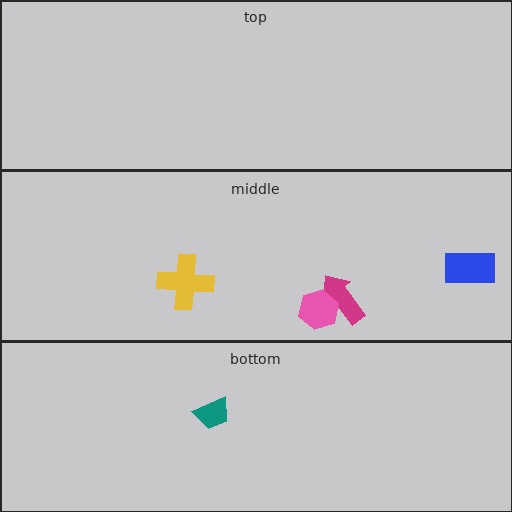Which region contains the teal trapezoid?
The bottom region.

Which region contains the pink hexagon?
The middle region.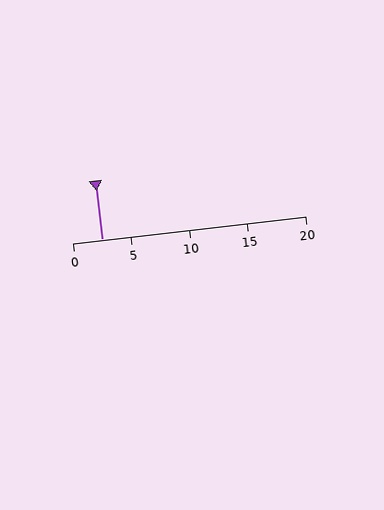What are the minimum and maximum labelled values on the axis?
The axis runs from 0 to 20.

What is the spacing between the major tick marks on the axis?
The major ticks are spaced 5 apart.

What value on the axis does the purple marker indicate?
The marker indicates approximately 2.5.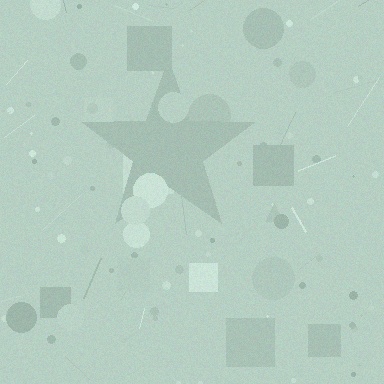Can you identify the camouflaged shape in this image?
The camouflaged shape is a star.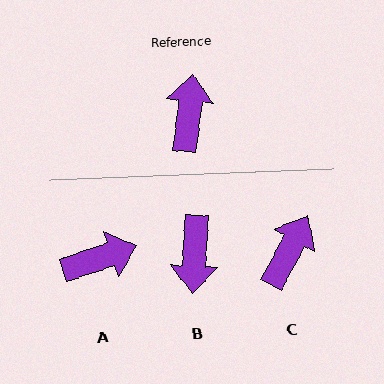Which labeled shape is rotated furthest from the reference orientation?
B, about 177 degrees away.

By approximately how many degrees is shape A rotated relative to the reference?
Approximately 65 degrees clockwise.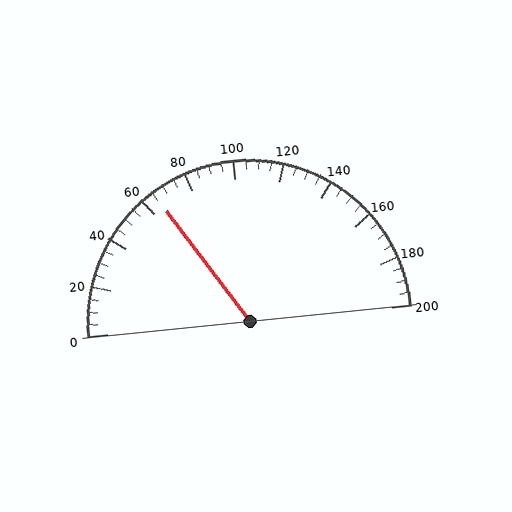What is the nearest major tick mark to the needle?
The nearest major tick mark is 60.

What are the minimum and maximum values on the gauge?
The gauge ranges from 0 to 200.